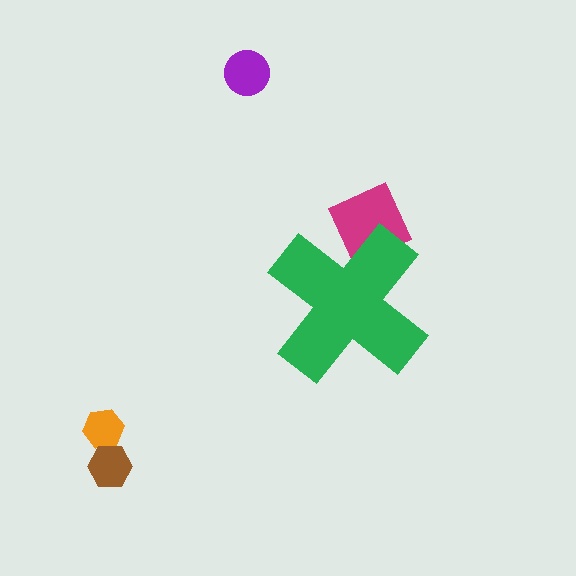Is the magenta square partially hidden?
Yes, the magenta square is partially hidden behind the green cross.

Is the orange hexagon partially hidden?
No, the orange hexagon is fully visible.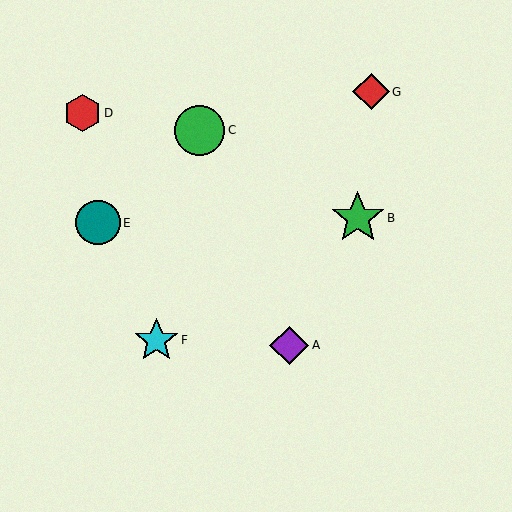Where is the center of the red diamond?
The center of the red diamond is at (371, 92).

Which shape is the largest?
The green star (labeled B) is the largest.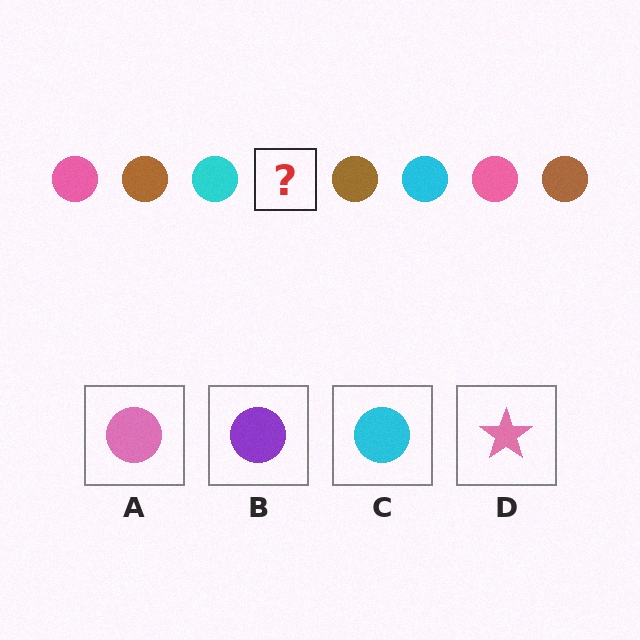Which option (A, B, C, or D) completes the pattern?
A.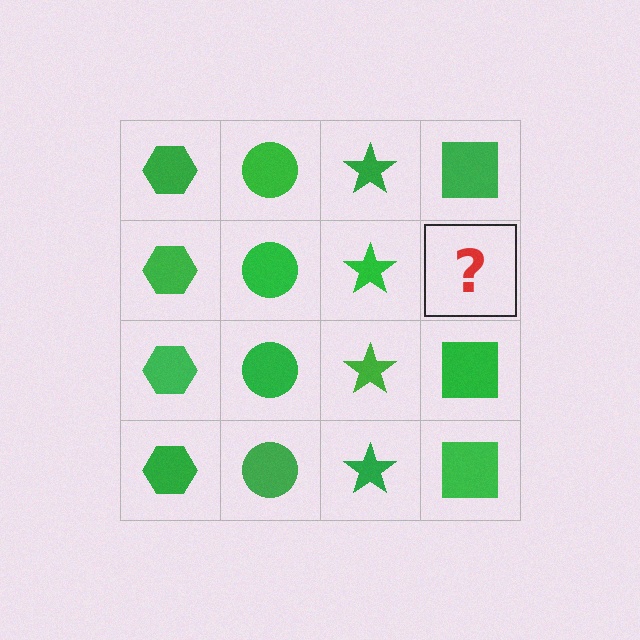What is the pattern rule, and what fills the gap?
The rule is that each column has a consistent shape. The gap should be filled with a green square.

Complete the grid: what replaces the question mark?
The question mark should be replaced with a green square.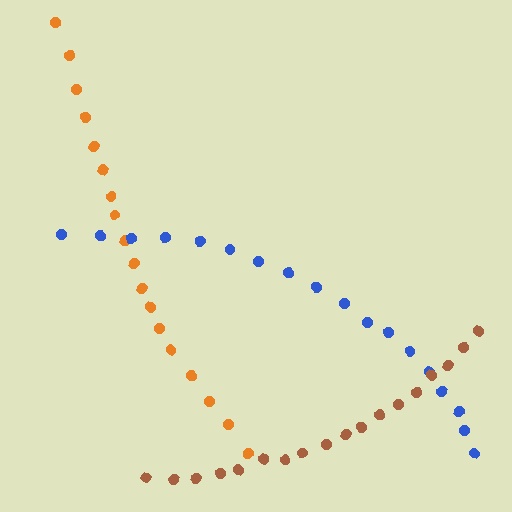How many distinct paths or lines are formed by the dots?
There are 3 distinct paths.